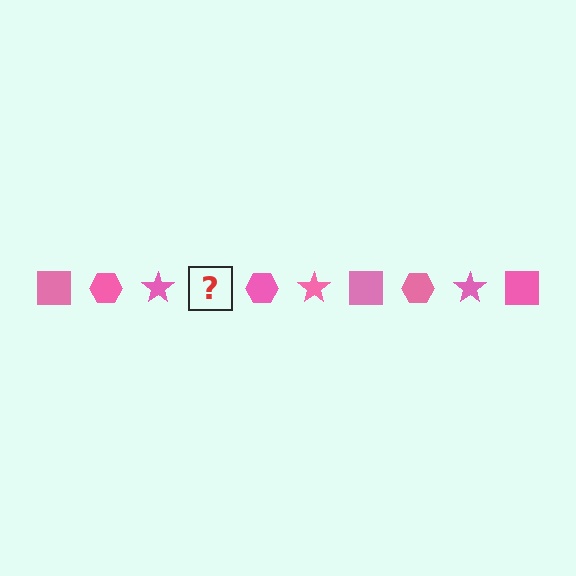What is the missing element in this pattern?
The missing element is a pink square.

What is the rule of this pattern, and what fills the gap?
The rule is that the pattern cycles through square, hexagon, star shapes in pink. The gap should be filled with a pink square.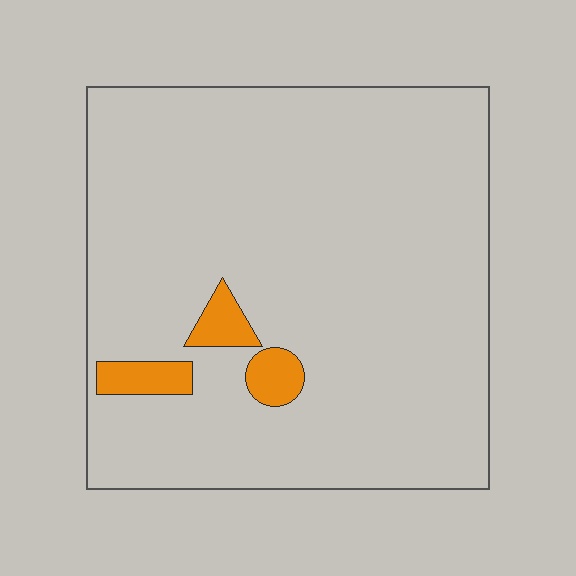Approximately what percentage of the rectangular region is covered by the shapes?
Approximately 5%.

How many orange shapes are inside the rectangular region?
3.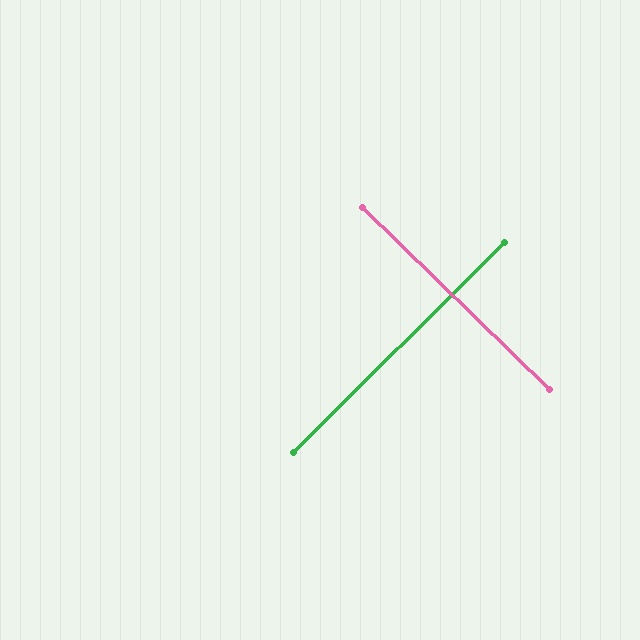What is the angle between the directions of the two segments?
Approximately 89 degrees.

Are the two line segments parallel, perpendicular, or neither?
Perpendicular — they meet at approximately 89°.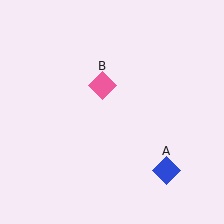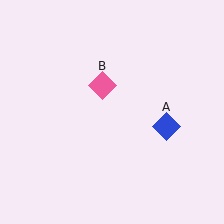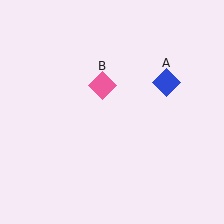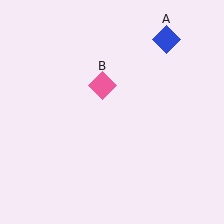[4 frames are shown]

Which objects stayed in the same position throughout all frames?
Pink diamond (object B) remained stationary.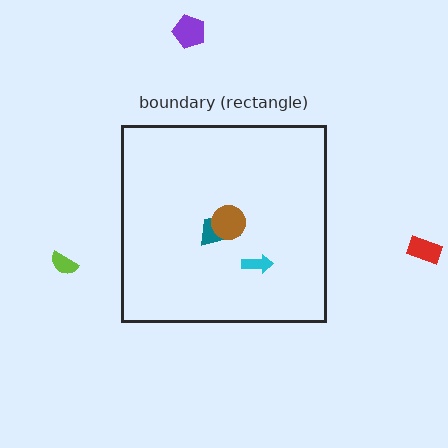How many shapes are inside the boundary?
3 inside, 3 outside.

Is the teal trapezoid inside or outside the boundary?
Inside.